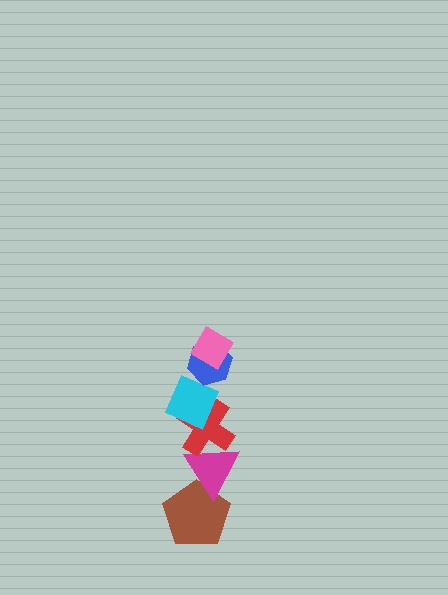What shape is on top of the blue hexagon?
The pink diamond is on top of the blue hexagon.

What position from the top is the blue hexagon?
The blue hexagon is 2nd from the top.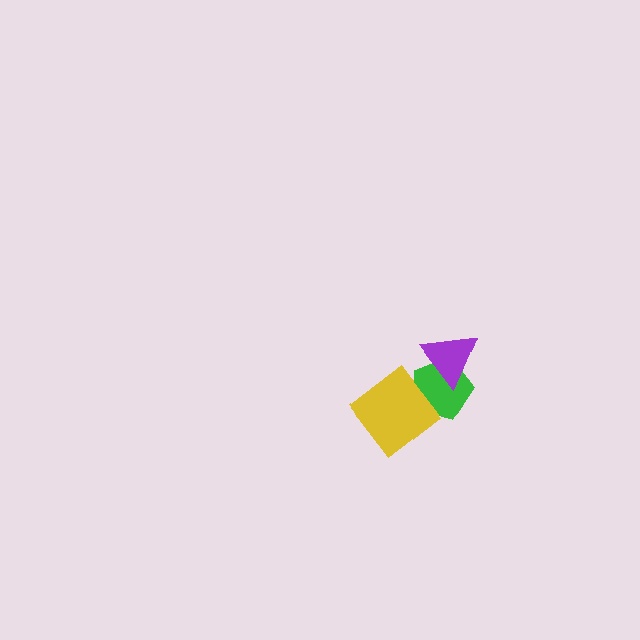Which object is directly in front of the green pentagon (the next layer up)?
The purple triangle is directly in front of the green pentagon.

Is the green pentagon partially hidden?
Yes, it is partially covered by another shape.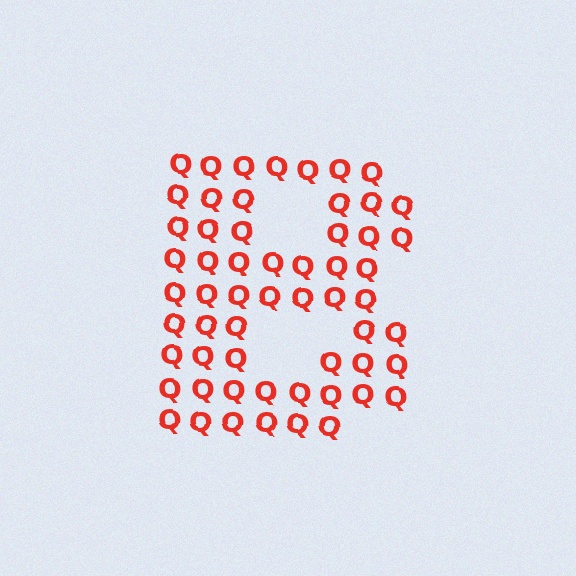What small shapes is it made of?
It is made of small letter Q's.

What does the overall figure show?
The overall figure shows the letter B.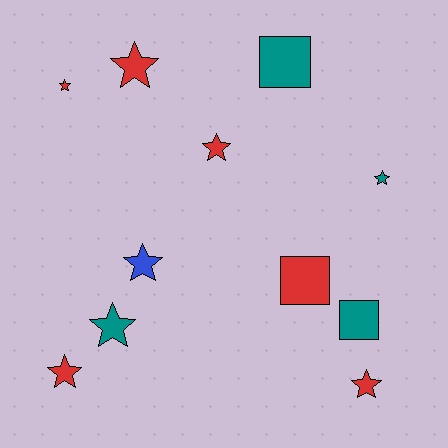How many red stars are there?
There are 5 red stars.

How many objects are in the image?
There are 11 objects.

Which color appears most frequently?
Red, with 6 objects.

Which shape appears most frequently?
Star, with 8 objects.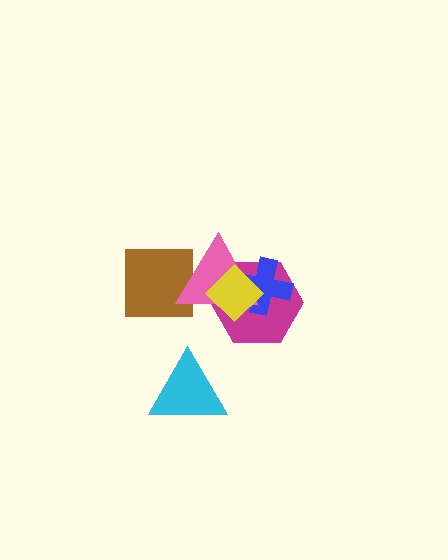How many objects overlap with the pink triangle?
4 objects overlap with the pink triangle.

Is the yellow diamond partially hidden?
No, no other shape covers it.